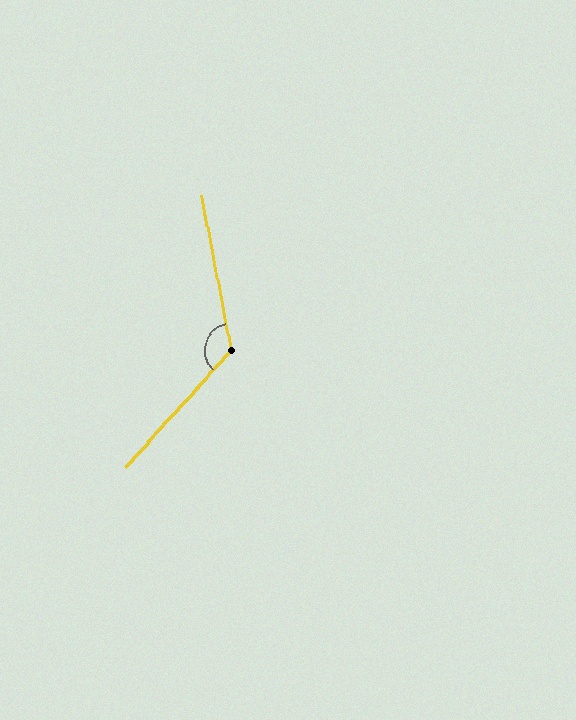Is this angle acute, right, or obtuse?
It is obtuse.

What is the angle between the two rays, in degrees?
Approximately 127 degrees.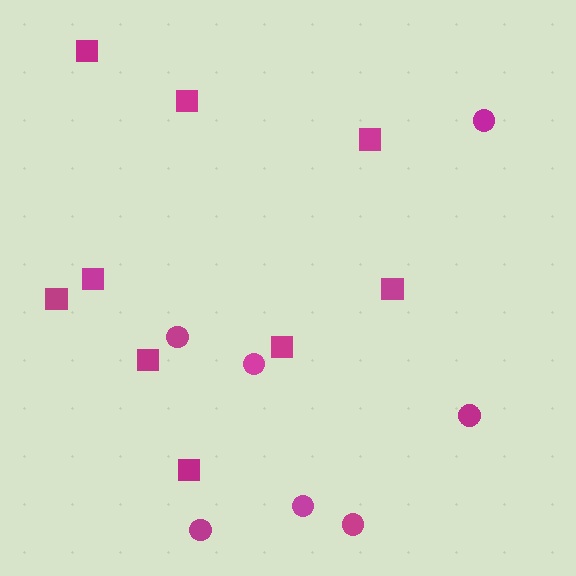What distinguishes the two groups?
There are 2 groups: one group of circles (7) and one group of squares (9).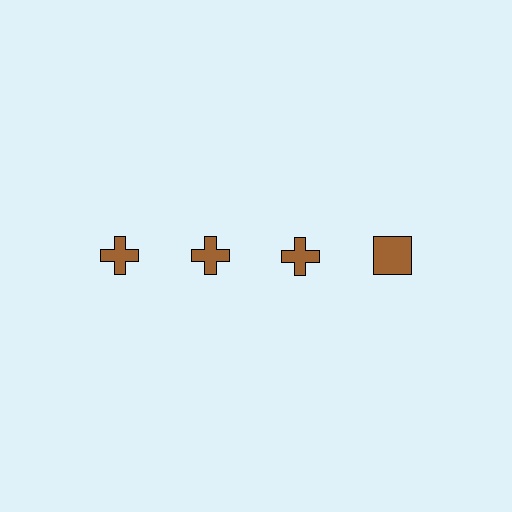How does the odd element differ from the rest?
It has a different shape: square instead of cross.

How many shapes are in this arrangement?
There are 4 shapes arranged in a grid pattern.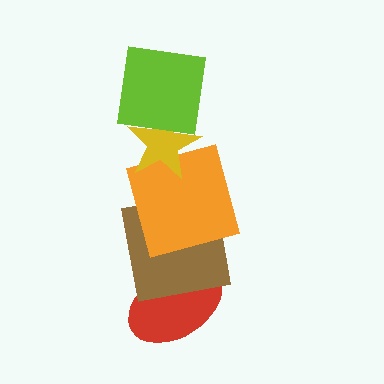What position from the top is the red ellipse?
The red ellipse is 5th from the top.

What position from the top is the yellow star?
The yellow star is 2nd from the top.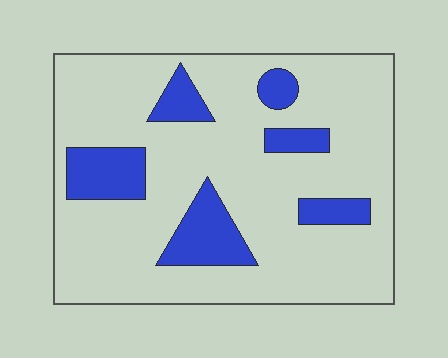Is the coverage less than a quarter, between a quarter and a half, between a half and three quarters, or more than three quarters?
Less than a quarter.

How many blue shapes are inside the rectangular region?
6.